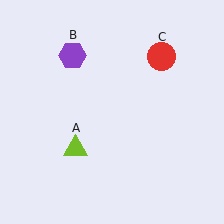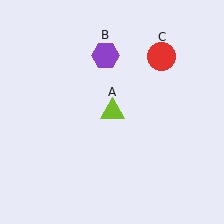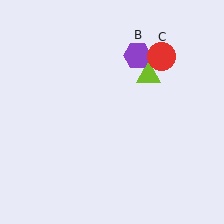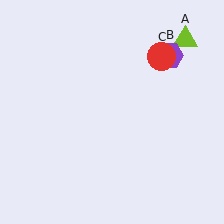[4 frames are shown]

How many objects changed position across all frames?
2 objects changed position: lime triangle (object A), purple hexagon (object B).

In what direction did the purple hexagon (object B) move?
The purple hexagon (object B) moved right.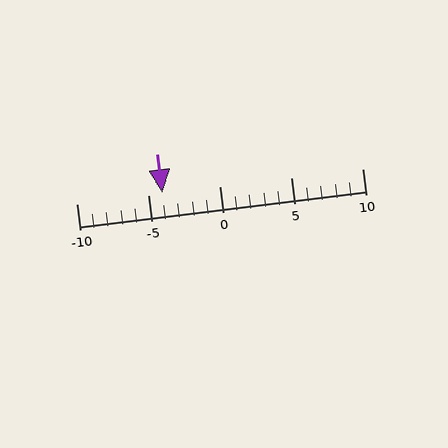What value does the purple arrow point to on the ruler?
The purple arrow points to approximately -4.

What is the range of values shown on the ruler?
The ruler shows values from -10 to 10.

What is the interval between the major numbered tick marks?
The major tick marks are spaced 5 units apart.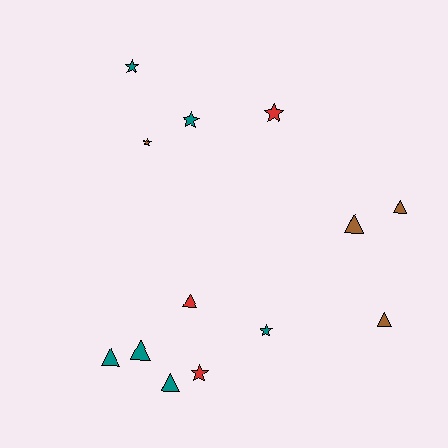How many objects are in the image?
There are 13 objects.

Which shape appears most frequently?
Triangle, with 7 objects.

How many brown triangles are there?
There are 3 brown triangles.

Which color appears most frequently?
Teal, with 6 objects.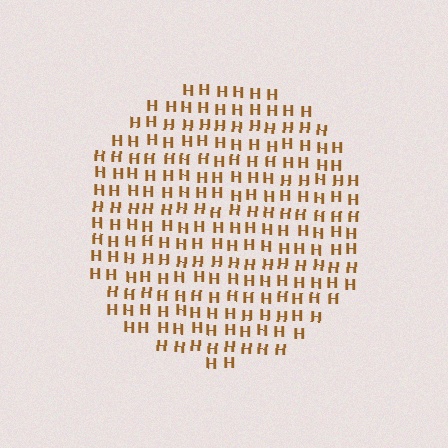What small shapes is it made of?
It is made of small letter H's.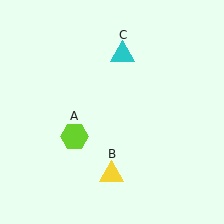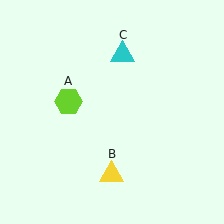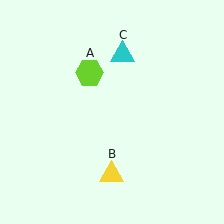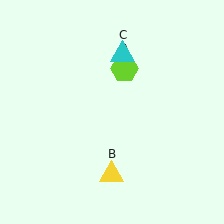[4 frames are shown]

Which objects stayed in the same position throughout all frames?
Yellow triangle (object B) and cyan triangle (object C) remained stationary.